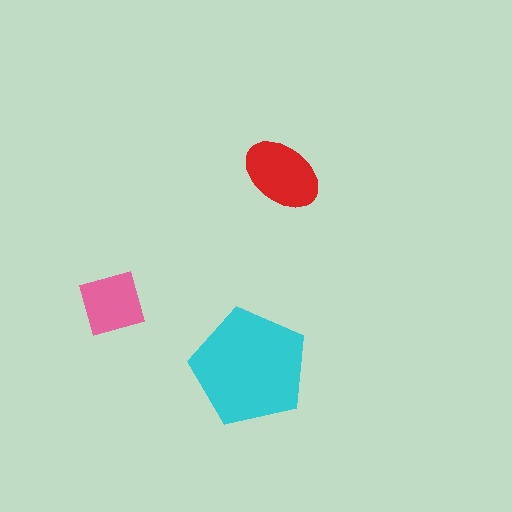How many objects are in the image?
There are 3 objects in the image.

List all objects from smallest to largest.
The pink square, the red ellipse, the cyan pentagon.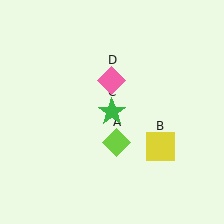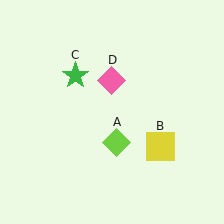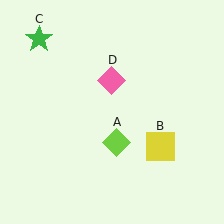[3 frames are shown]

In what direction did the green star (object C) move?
The green star (object C) moved up and to the left.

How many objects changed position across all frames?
1 object changed position: green star (object C).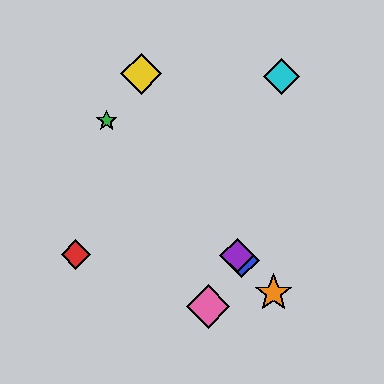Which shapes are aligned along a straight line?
The blue diamond, the green star, the purple diamond, the orange star are aligned along a straight line.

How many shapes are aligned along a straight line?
4 shapes (the blue diamond, the green star, the purple diamond, the orange star) are aligned along a straight line.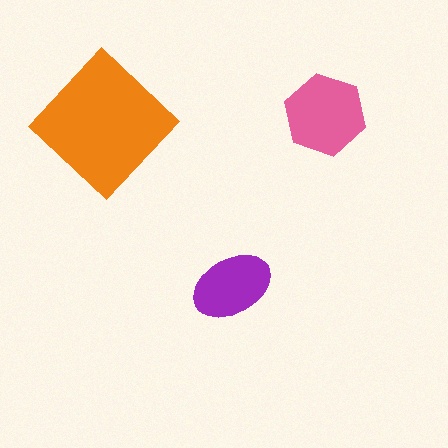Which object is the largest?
The orange diamond.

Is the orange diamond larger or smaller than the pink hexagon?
Larger.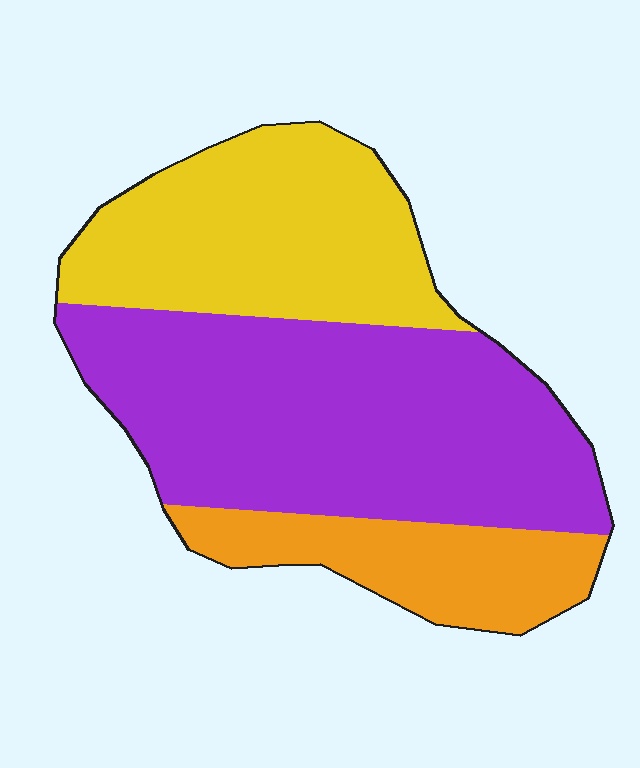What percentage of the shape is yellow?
Yellow covers around 30% of the shape.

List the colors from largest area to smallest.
From largest to smallest: purple, yellow, orange.